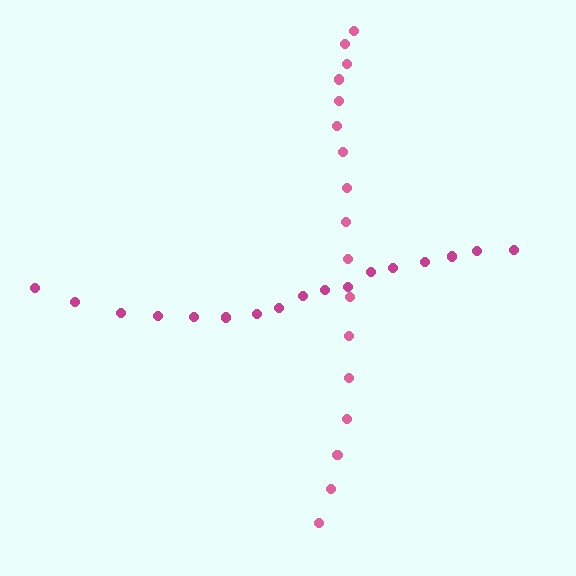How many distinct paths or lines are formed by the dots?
There are 2 distinct paths.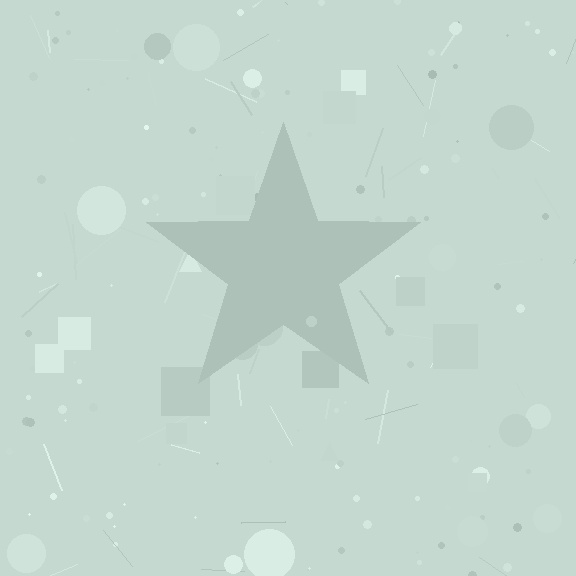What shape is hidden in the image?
A star is hidden in the image.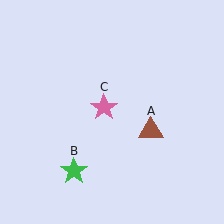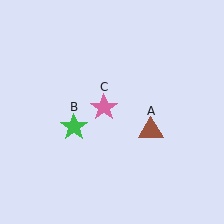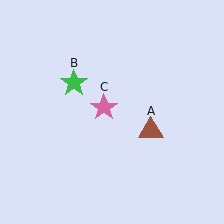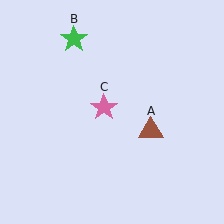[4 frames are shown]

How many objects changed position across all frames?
1 object changed position: green star (object B).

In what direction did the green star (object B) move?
The green star (object B) moved up.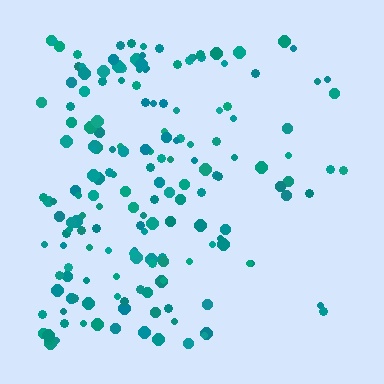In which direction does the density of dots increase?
From right to left, with the left side densest.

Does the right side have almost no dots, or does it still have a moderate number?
Still a moderate number, just noticeably fewer than the left.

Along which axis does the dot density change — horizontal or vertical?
Horizontal.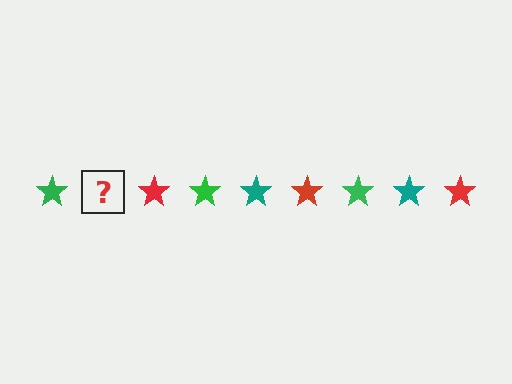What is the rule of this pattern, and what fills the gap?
The rule is that the pattern cycles through green, teal, red stars. The gap should be filled with a teal star.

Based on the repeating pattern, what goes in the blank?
The blank should be a teal star.